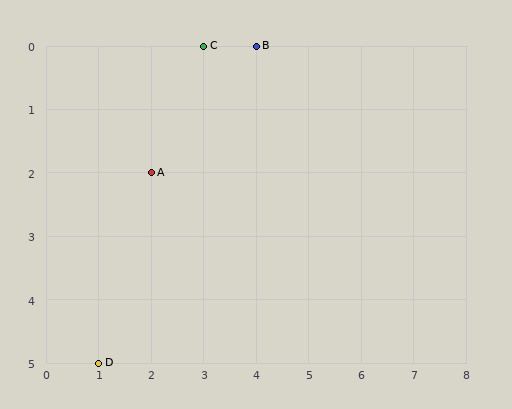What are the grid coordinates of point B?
Point B is at grid coordinates (4, 0).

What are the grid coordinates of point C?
Point C is at grid coordinates (3, 0).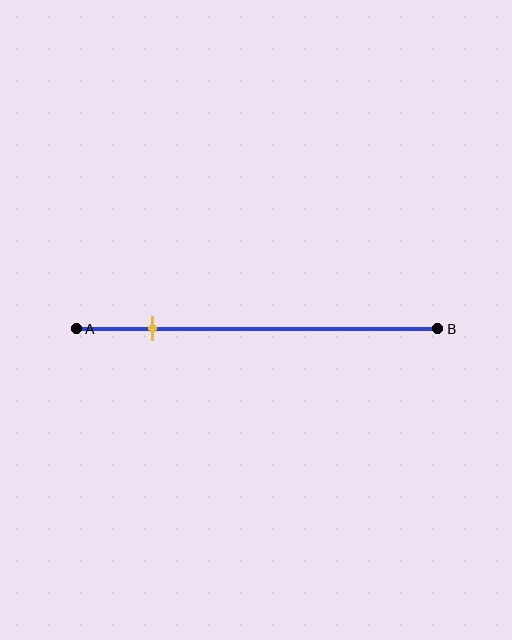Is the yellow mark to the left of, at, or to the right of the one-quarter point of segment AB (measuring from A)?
The yellow mark is to the left of the one-quarter point of segment AB.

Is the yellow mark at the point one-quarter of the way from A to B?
No, the mark is at about 20% from A, not at the 25% one-quarter point.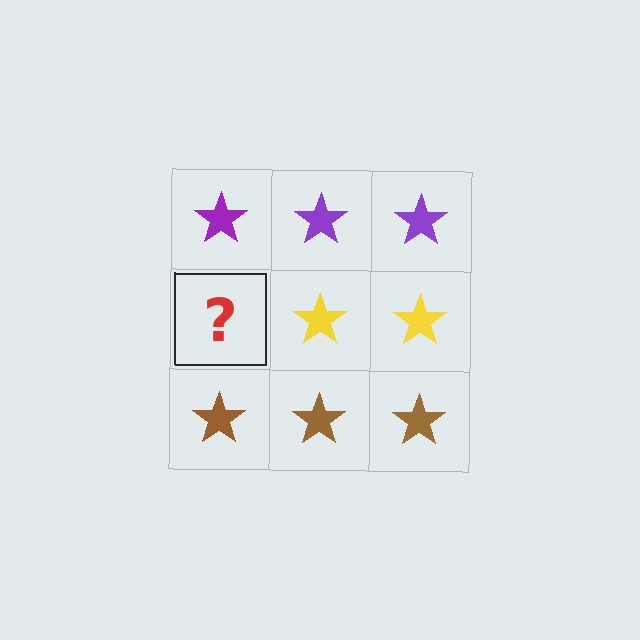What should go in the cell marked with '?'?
The missing cell should contain a yellow star.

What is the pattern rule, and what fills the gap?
The rule is that each row has a consistent color. The gap should be filled with a yellow star.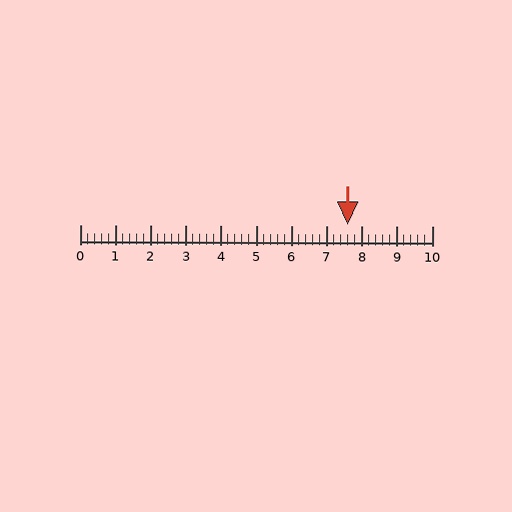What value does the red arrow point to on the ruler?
The red arrow points to approximately 7.6.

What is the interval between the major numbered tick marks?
The major tick marks are spaced 1 units apart.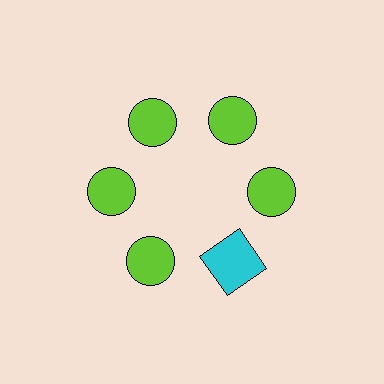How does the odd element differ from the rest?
It differs in both color (cyan instead of lime) and shape (square instead of circle).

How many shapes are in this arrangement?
There are 6 shapes arranged in a ring pattern.